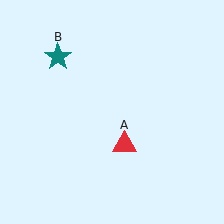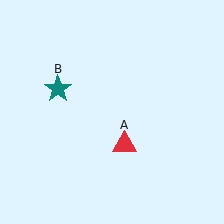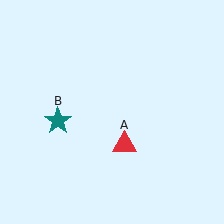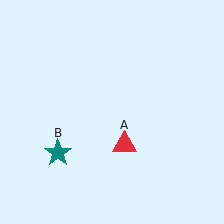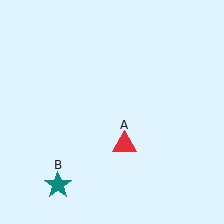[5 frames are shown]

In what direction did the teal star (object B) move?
The teal star (object B) moved down.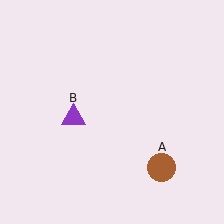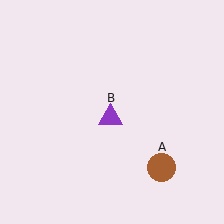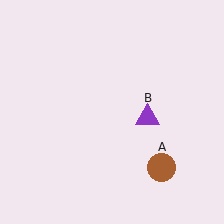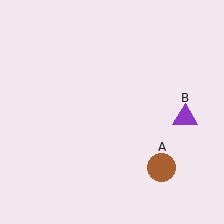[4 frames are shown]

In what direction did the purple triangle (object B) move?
The purple triangle (object B) moved right.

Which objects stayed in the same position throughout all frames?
Brown circle (object A) remained stationary.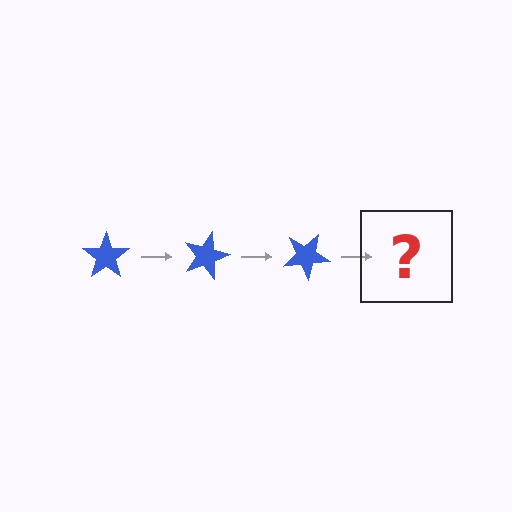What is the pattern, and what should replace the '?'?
The pattern is that the star rotates 15 degrees each step. The '?' should be a blue star rotated 45 degrees.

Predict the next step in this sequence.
The next step is a blue star rotated 45 degrees.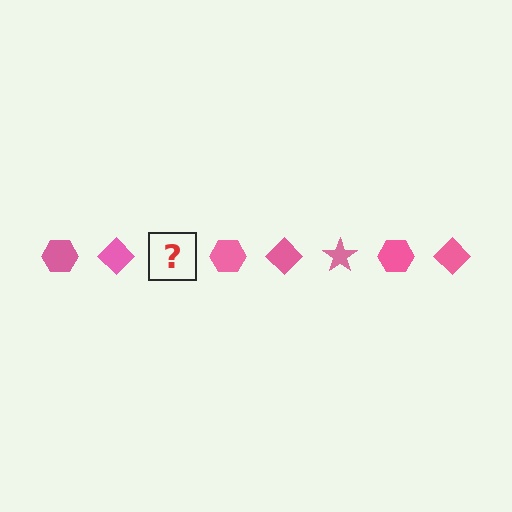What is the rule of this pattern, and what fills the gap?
The rule is that the pattern cycles through hexagon, diamond, star shapes in pink. The gap should be filled with a pink star.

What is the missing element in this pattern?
The missing element is a pink star.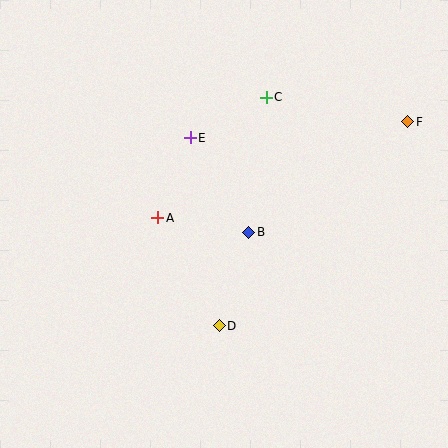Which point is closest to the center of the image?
Point B at (249, 232) is closest to the center.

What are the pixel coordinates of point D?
Point D is at (219, 326).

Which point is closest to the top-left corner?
Point E is closest to the top-left corner.